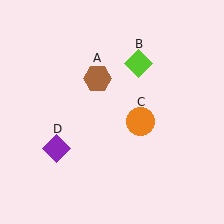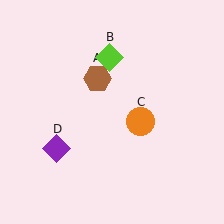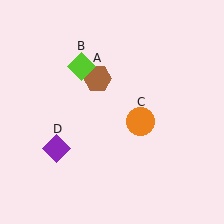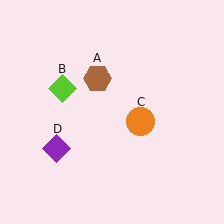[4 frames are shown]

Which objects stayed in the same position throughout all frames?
Brown hexagon (object A) and orange circle (object C) and purple diamond (object D) remained stationary.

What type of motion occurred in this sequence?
The lime diamond (object B) rotated counterclockwise around the center of the scene.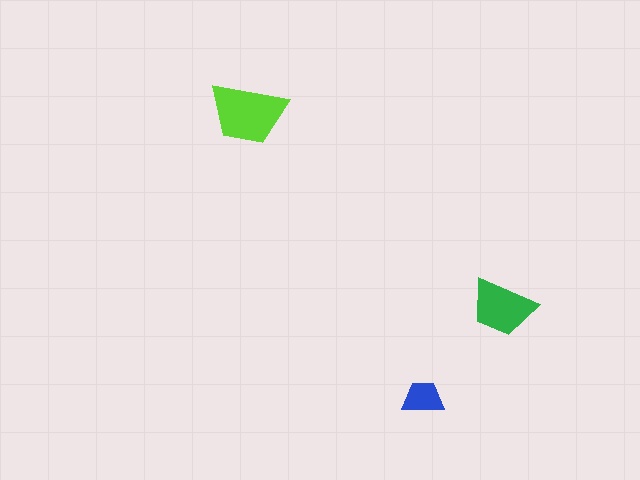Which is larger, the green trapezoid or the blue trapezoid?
The green one.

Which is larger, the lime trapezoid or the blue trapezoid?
The lime one.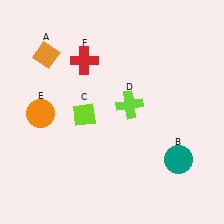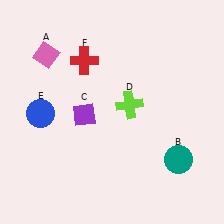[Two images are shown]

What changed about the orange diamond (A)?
In Image 1, A is orange. In Image 2, it changed to pink.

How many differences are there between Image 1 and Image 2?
There are 3 differences between the two images.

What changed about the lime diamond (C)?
In Image 1, C is lime. In Image 2, it changed to purple.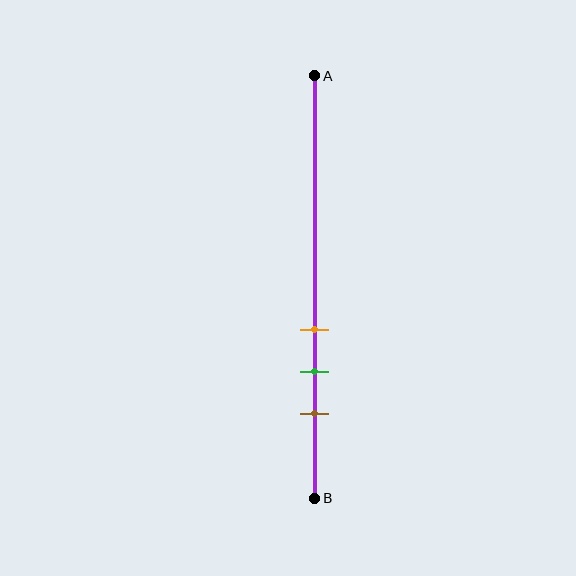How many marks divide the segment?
There are 3 marks dividing the segment.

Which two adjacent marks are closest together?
The orange and green marks are the closest adjacent pair.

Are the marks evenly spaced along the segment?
Yes, the marks are approximately evenly spaced.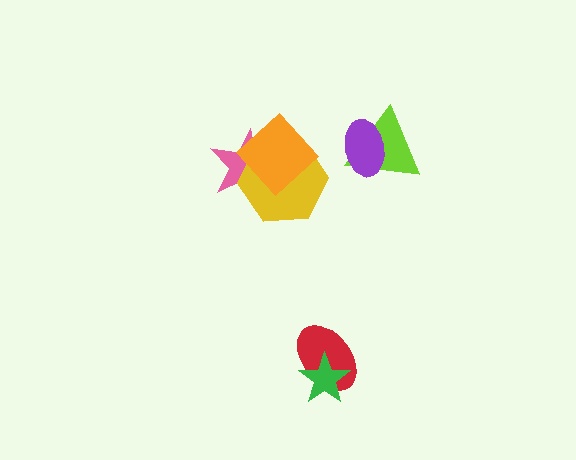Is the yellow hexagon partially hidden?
Yes, it is partially covered by another shape.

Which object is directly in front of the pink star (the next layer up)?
The yellow hexagon is directly in front of the pink star.